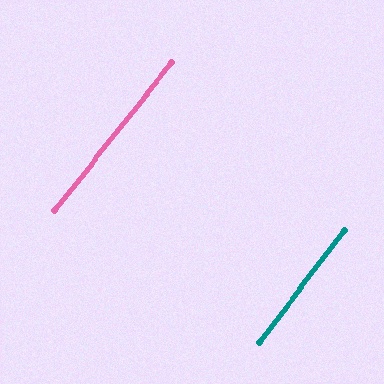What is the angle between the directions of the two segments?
Approximately 2 degrees.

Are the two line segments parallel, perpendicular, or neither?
Parallel — their directions differ by only 1.5°.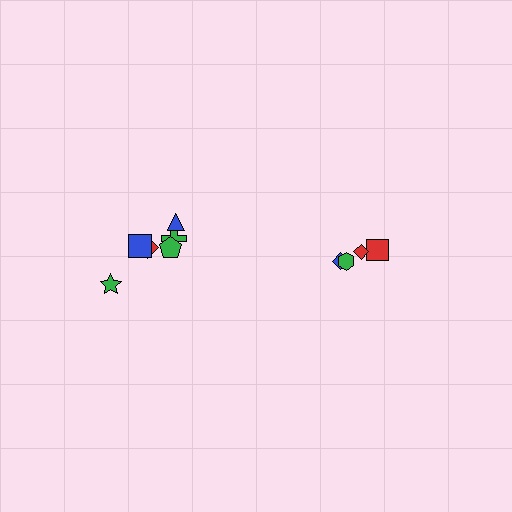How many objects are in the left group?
There are 6 objects.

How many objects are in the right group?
There are 4 objects.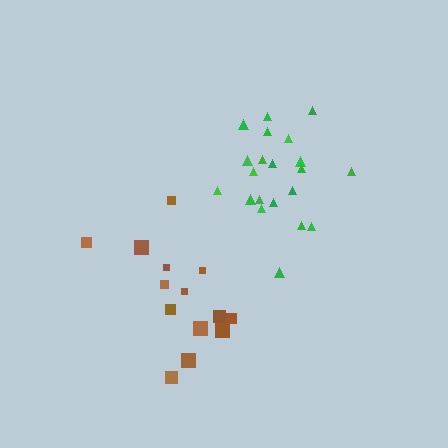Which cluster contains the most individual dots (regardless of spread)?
Green (21).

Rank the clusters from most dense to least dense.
green, brown.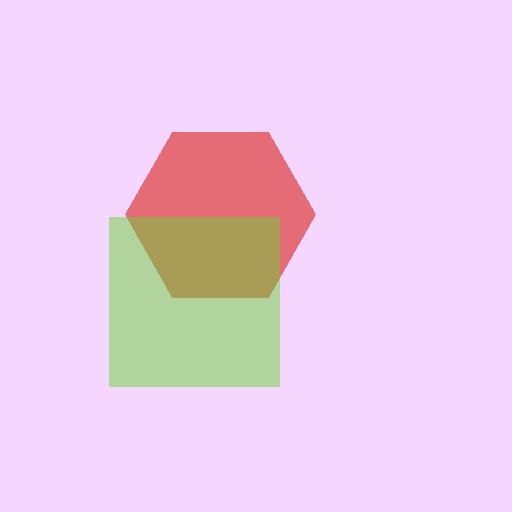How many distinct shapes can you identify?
There are 2 distinct shapes: a red hexagon, a lime square.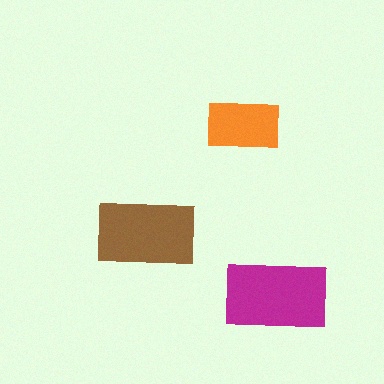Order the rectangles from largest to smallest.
the magenta one, the brown one, the orange one.